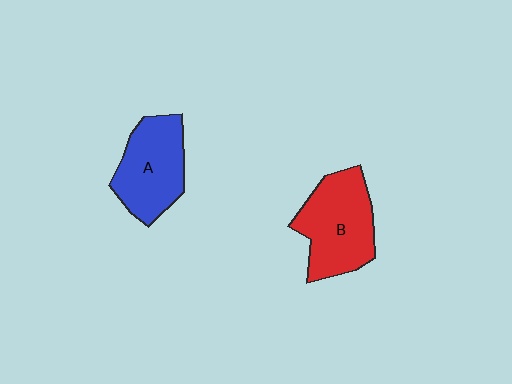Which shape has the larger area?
Shape B (red).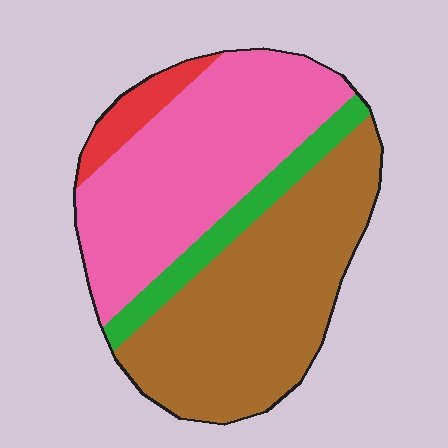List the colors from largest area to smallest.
From largest to smallest: brown, pink, green, red.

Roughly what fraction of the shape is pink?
Pink covers 40% of the shape.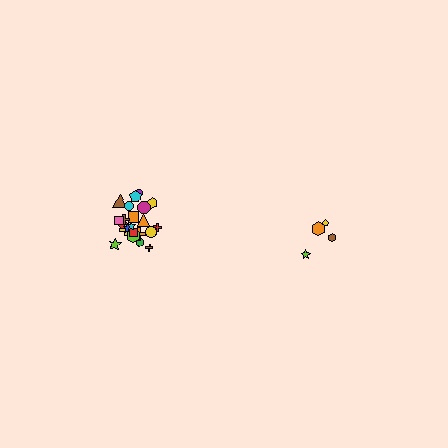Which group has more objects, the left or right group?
The left group.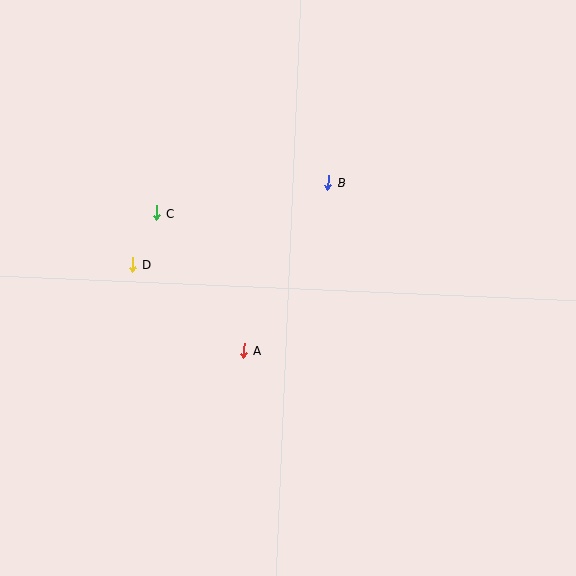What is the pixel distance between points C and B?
The distance between C and B is 174 pixels.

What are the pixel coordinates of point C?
Point C is at (157, 213).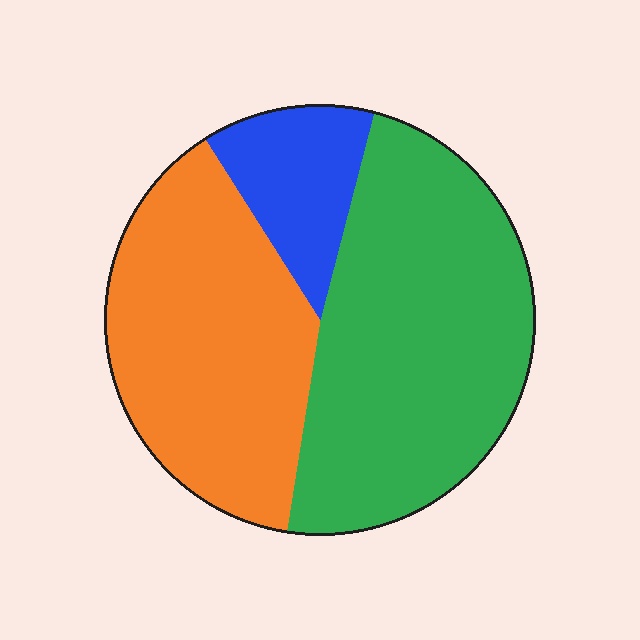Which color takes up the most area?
Green, at roughly 50%.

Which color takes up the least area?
Blue, at roughly 15%.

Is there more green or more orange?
Green.